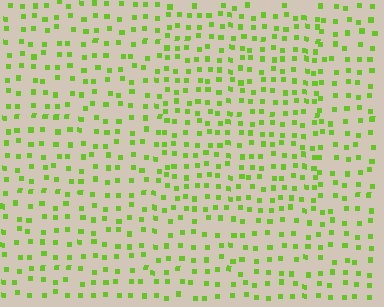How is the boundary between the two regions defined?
The boundary is defined by a change in element density (approximately 1.4x ratio). All elements are the same color, size, and shape.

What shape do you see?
I see a rectangle.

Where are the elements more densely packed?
The elements are more densely packed inside the rectangle boundary.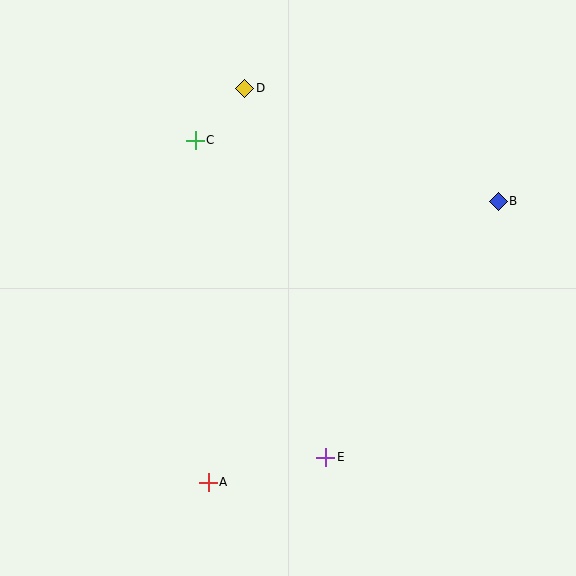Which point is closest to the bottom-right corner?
Point E is closest to the bottom-right corner.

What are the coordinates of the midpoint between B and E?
The midpoint between B and E is at (412, 329).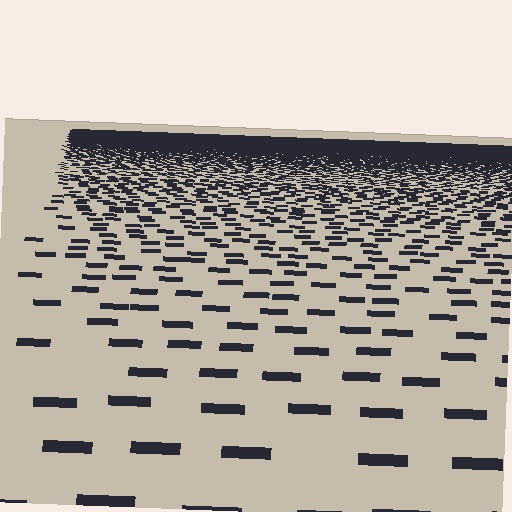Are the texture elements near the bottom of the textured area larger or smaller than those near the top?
Larger. Near the bottom, elements are closer to the viewer and appear at a bigger on-screen size.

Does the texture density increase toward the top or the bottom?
Density increases toward the top.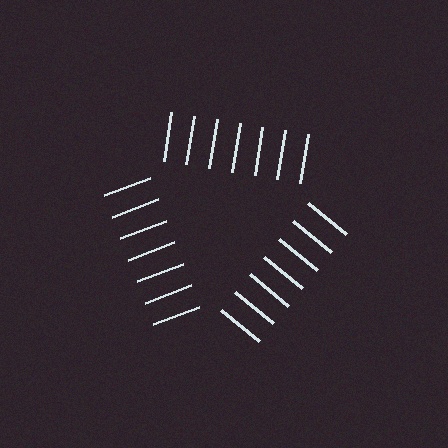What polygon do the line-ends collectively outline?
An illusory triangle — the line segments terminate on its edges but no continuous stroke is drawn.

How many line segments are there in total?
21 — 7 along each of the 3 edges.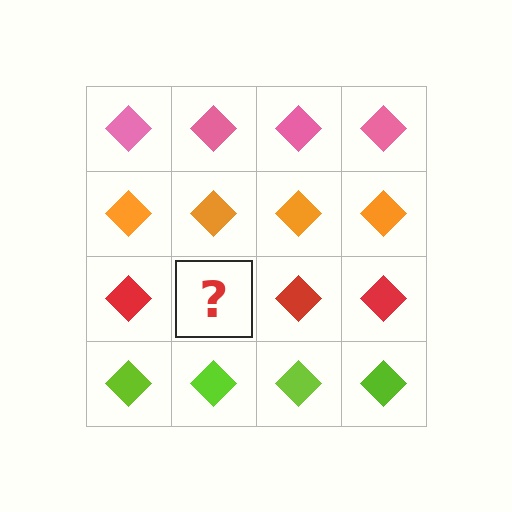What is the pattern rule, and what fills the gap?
The rule is that each row has a consistent color. The gap should be filled with a red diamond.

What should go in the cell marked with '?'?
The missing cell should contain a red diamond.